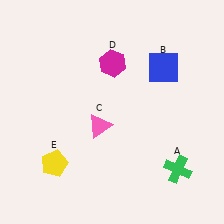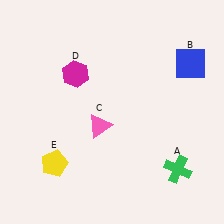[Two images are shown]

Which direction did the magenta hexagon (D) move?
The magenta hexagon (D) moved left.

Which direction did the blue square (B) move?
The blue square (B) moved right.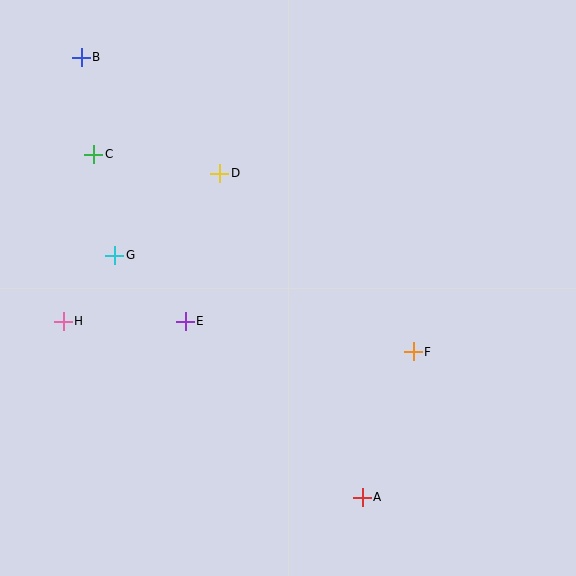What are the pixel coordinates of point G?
Point G is at (115, 255).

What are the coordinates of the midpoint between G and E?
The midpoint between G and E is at (150, 288).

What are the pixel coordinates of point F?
Point F is at (413, 352).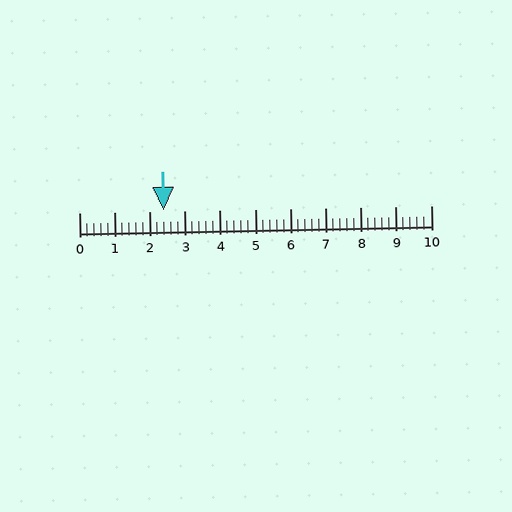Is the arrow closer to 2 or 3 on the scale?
The arrow is closer to 2.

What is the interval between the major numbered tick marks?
The major tick marks are spaced 1 units apart.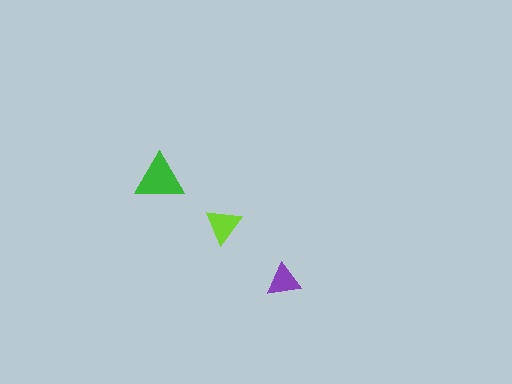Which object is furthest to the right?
The purple triangle is rightmost.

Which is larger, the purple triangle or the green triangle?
The green one.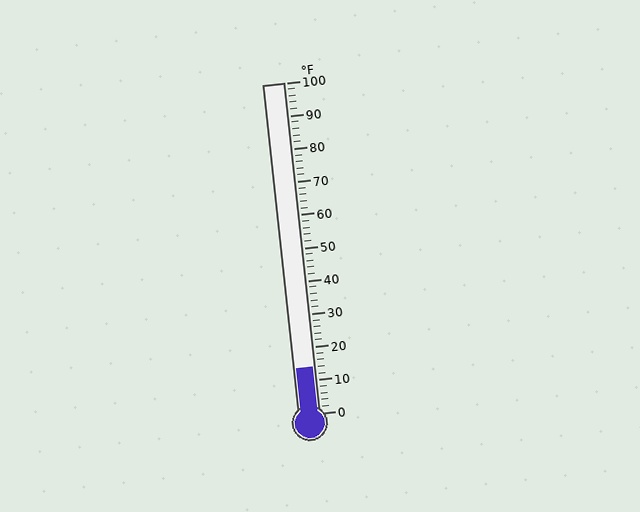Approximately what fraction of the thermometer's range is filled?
The thermometer is filled to approximately 15% of its range.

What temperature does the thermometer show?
The thermometer shows approximately 14°F.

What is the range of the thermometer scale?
The thermometer scale ranges from 0°F to 100°F.